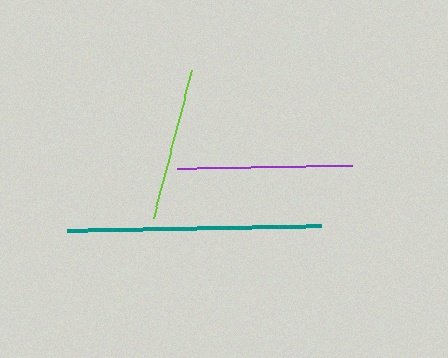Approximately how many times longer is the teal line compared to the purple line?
The teal line is approximately 1.5 times the length of the purple line.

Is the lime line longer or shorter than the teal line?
The teal line is longer than the lime line.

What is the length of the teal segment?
The teal segment is approximately 254 pixels long.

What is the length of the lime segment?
The lime segment is approximately 153 pixels long.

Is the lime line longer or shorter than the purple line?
The purple line is longer than the lime line.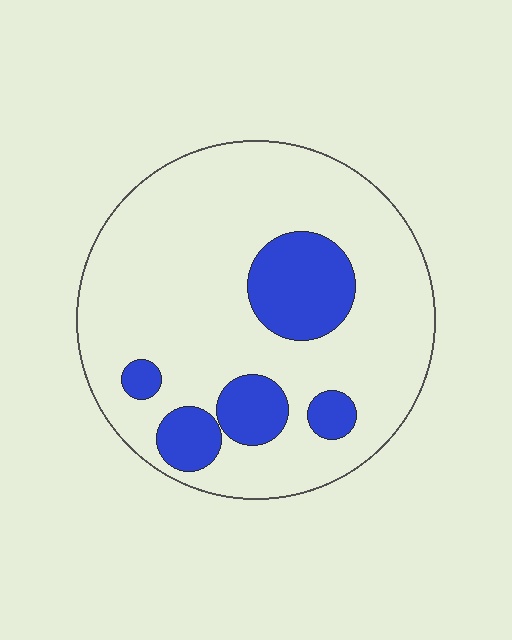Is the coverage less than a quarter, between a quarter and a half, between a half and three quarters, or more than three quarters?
Less than a quarter.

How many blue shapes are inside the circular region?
5.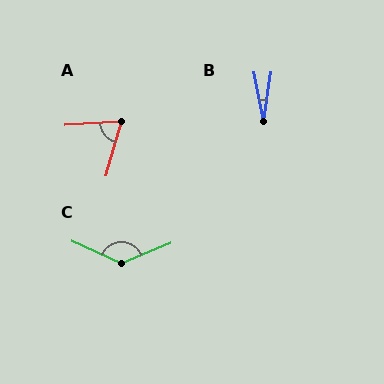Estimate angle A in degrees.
Approximately 70 degrees.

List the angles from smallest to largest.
B (19°), A (70°), C (133°).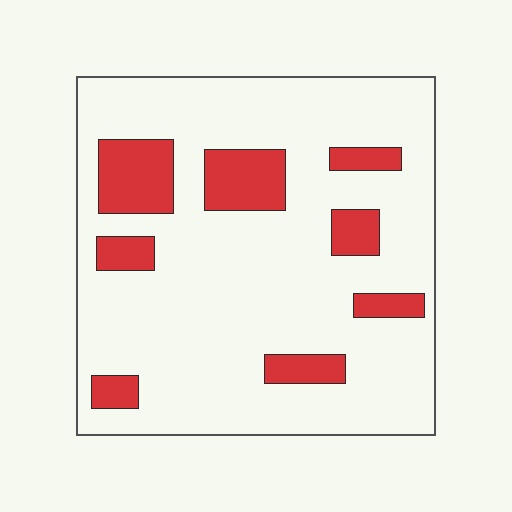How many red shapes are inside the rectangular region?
8.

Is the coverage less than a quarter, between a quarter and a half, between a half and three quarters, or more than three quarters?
Less than a quarter.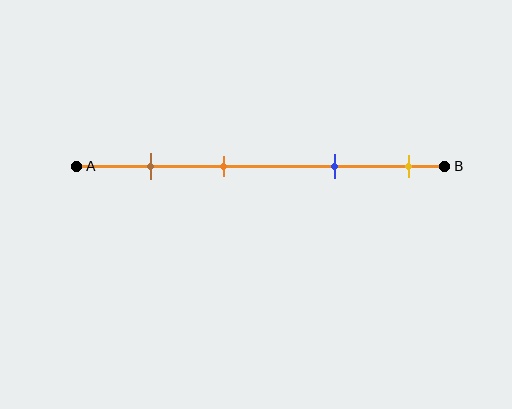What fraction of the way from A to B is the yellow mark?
The yellow mark is approximately 90% (0.9) of the way from A to B.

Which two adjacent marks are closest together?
The brown and orange marks are the closest adjacent pair.